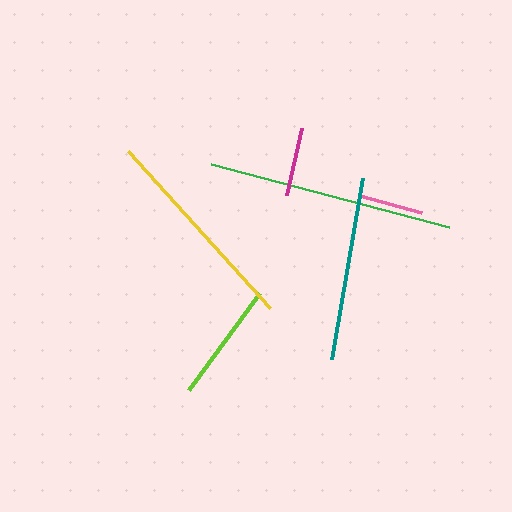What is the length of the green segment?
The green segment is approximately 246 pixels long.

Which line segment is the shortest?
The pink line is the shortest at approximately 64 pixels.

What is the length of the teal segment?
The teal segment is approximately 183 pixels long.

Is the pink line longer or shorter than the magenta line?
The magenta line is longer than the pink line.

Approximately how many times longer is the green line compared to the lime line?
The green line is approximately 2.0 times the length of the lime line.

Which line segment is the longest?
The green line is the longest at approximately 246 pixels.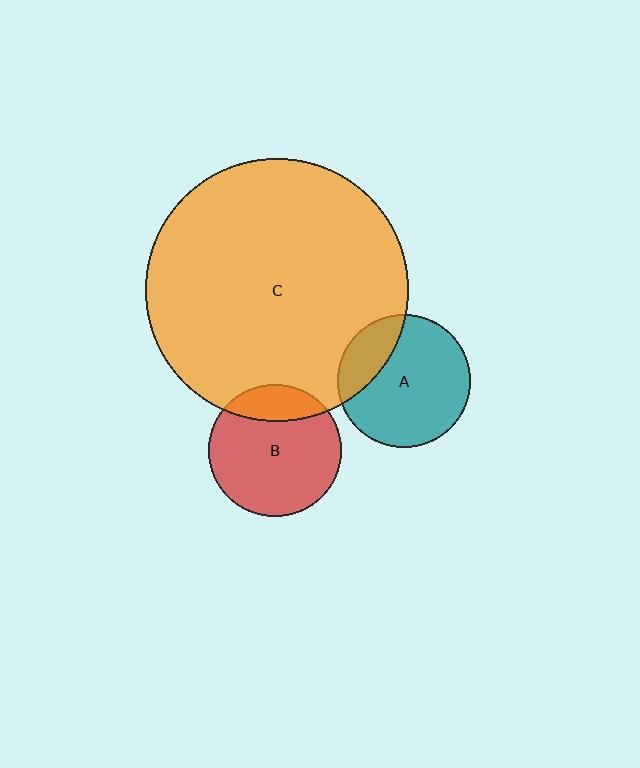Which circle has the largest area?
Circle C (orange).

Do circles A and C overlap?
Yes.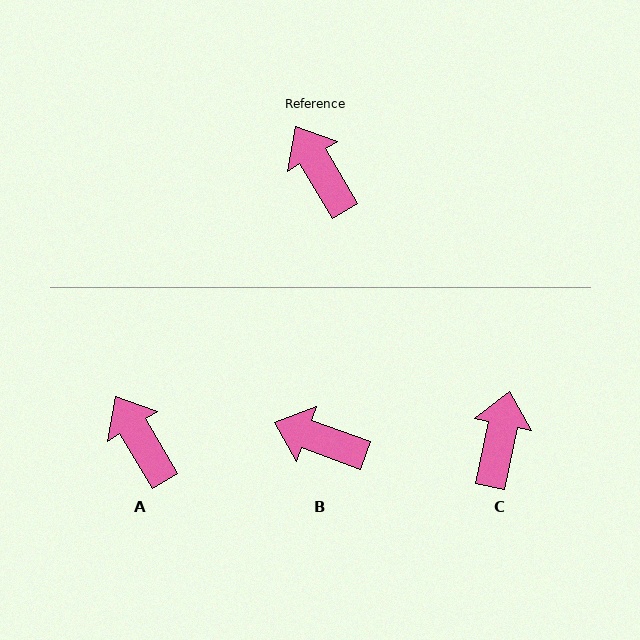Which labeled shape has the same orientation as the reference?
A.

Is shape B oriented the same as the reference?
No, it is off by about 40 degrees.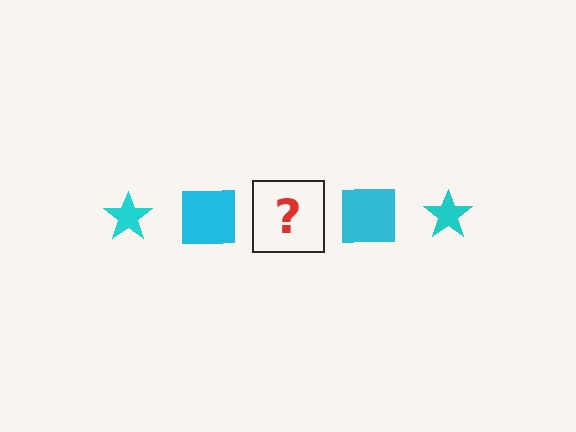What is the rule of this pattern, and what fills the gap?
The rule is that the pattern cycles through star, square shapes in cyan. The gap should be filled with a cyan star.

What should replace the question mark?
The question mark should be replaced with a cyan star.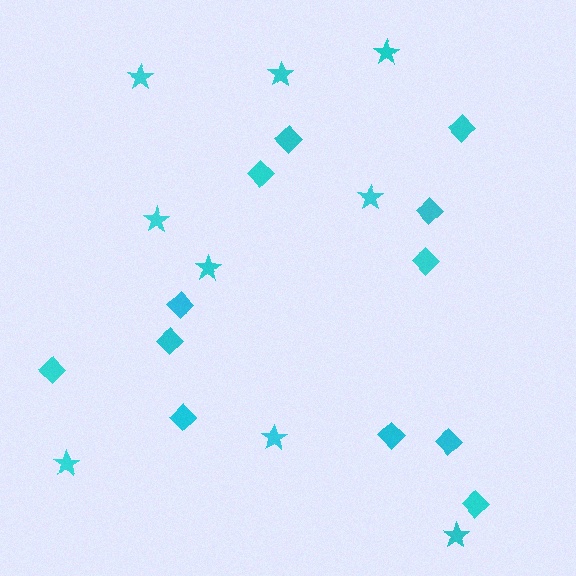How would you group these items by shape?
There are 2 groups: one group of stars (9) and one group of diamonds (12).